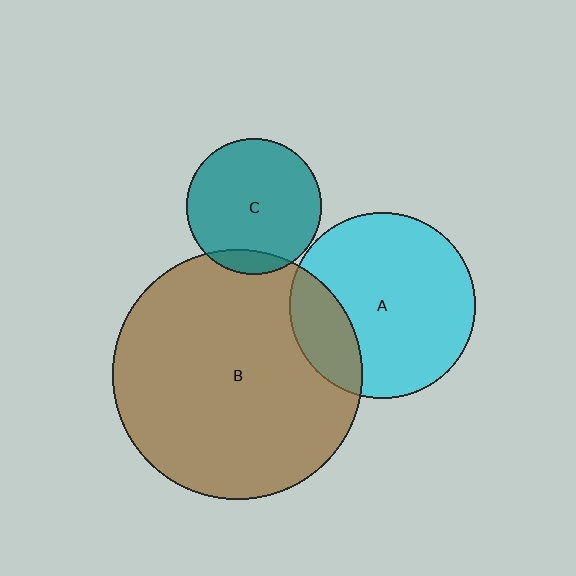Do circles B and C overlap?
Yes.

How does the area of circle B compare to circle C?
Approximately 3.4 times.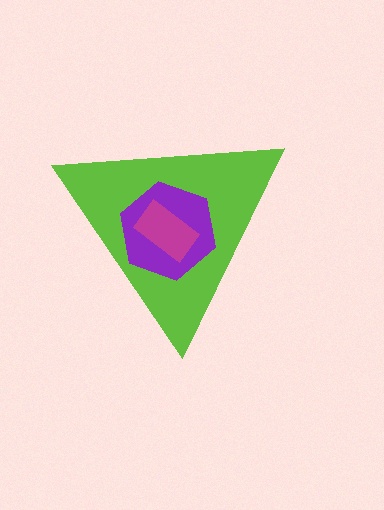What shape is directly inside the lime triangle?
The purple hexagon.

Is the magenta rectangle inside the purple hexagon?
Yes.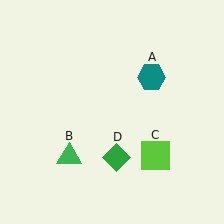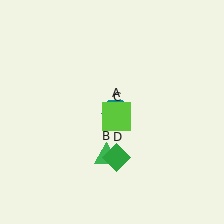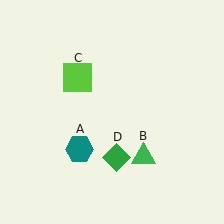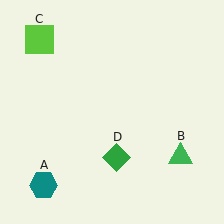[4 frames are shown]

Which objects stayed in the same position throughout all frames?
Green diamond (object D) remained stationary.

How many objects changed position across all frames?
3 objects changed position: teal hexagon (object A), green triangle (object B), lime square (object C).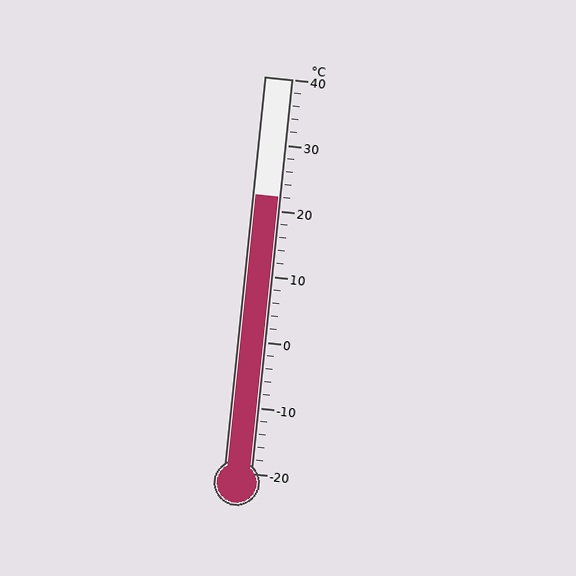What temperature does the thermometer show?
The thermometer shows approximately 22°C.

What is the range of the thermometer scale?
The thermometer scale ranges from -20°C to 40°C.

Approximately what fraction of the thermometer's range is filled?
The thermometer is filled to approximately 70% of its range.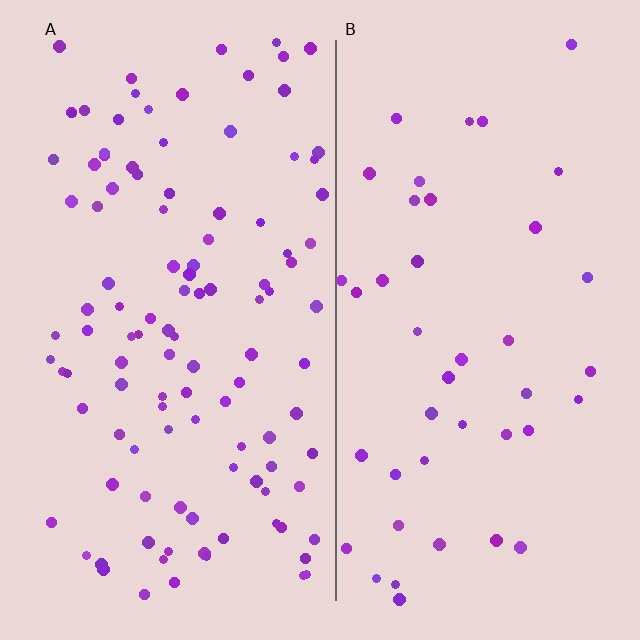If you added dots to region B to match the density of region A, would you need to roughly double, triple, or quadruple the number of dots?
Approximately triple.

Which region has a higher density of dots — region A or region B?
A (the left).